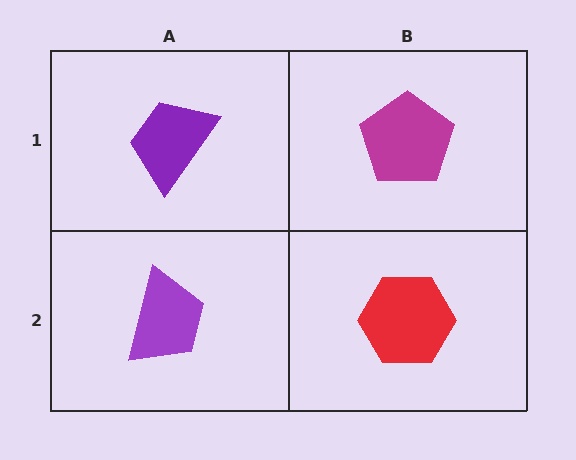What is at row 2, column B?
A red hexagon.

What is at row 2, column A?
A purple trapezoid.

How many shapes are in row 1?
2 shapes.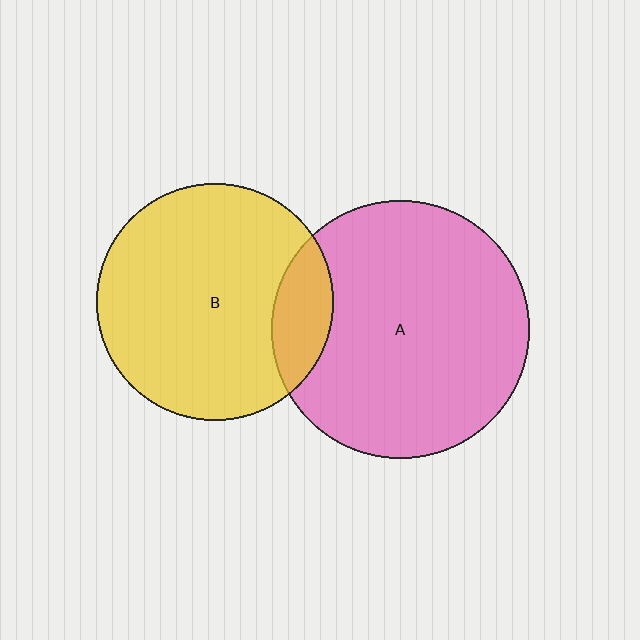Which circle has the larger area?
Circle A (pink).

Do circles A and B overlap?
Yes.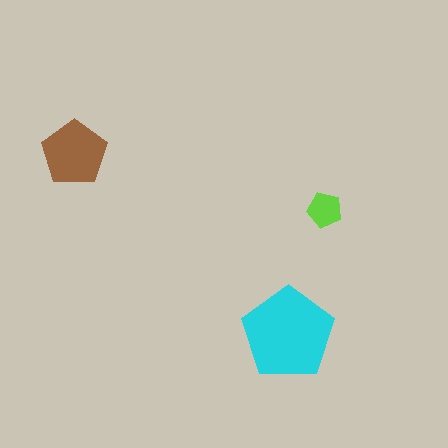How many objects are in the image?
There are 3 objects in the image.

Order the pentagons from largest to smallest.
the cyan one, the brown one, the lime one.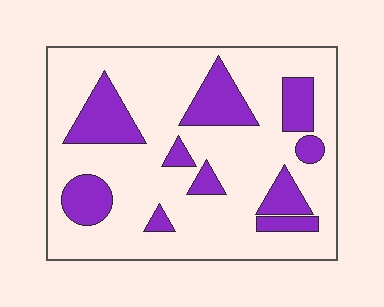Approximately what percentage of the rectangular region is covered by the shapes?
Approximately 25%.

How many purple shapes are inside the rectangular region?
10.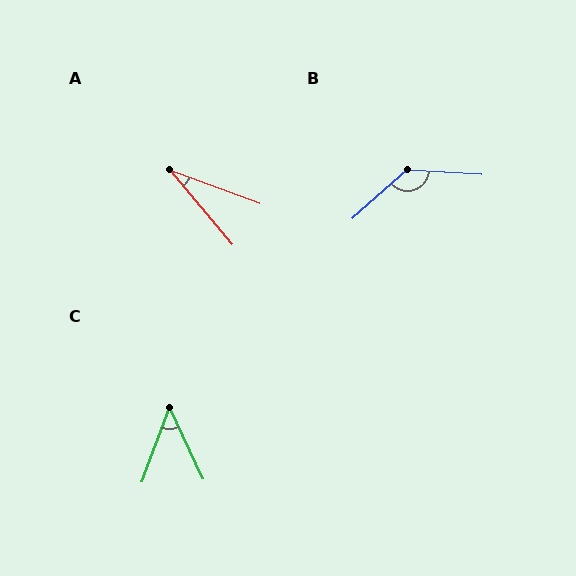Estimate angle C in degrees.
Approximately 45 degrees.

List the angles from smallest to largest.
A (30°), C (45°), B (135°).